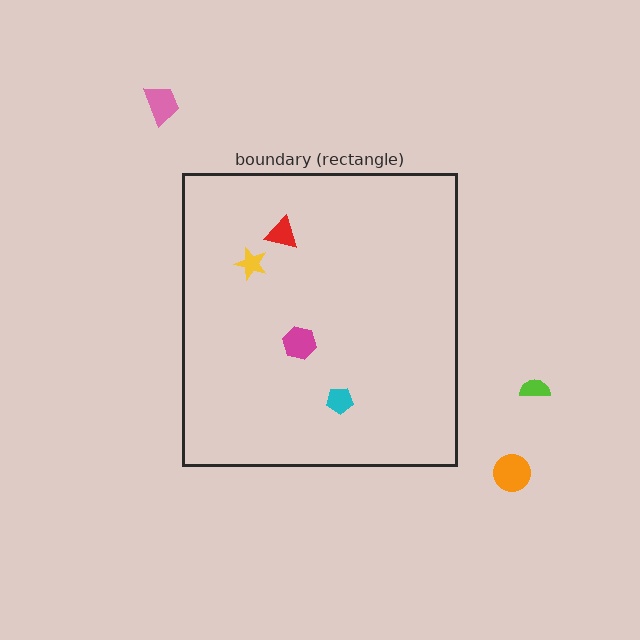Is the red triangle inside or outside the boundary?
Inside.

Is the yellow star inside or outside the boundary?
Inside.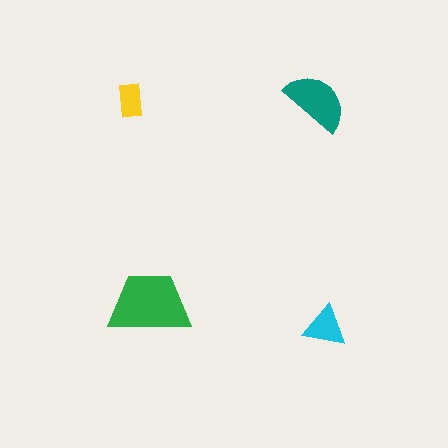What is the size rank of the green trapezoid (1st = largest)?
1st.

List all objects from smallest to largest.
The yellow rectangle, the cyan triangle, the teal semicircle, the green trapezoid.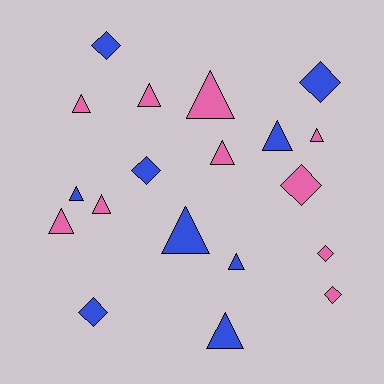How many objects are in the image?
There are 19 objects.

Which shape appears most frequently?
Triangle, with 12 objects.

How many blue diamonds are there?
There are 4 blue diamonds.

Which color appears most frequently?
Pink, with 10 objects.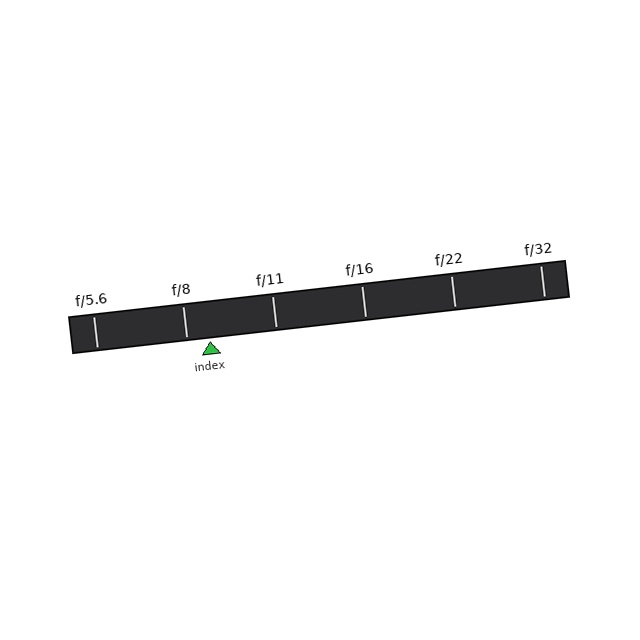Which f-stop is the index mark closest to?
The index mark is closest to f/8.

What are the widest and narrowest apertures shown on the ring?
The widest aperture shown is f/5.6 and the narrowest is f/32.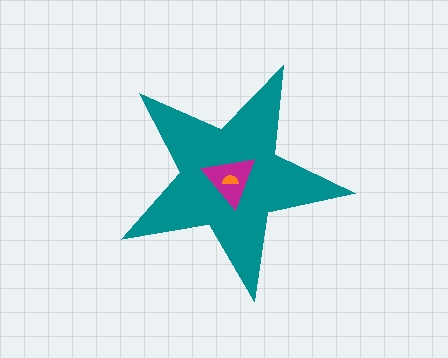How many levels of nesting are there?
3.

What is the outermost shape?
The teal star.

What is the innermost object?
The orange semicircle.